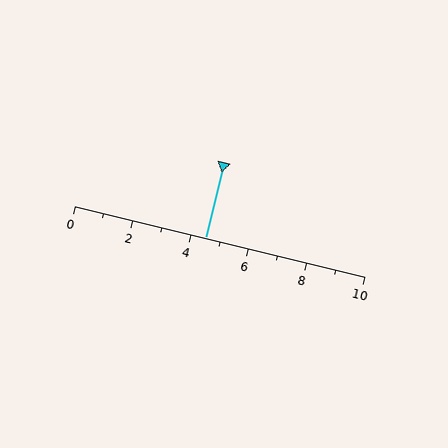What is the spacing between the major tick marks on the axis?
The major ticks are spaced 2 apart.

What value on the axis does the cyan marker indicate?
The marker indicates approximately 4.5.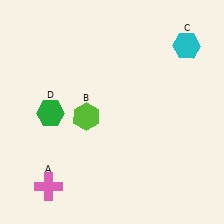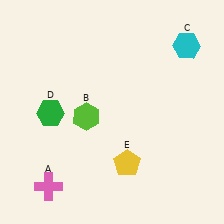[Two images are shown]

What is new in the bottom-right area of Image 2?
A yellow pentagon (E) was added in the bottom-right area of Image 2.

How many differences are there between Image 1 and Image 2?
There is 1 difference between the two images.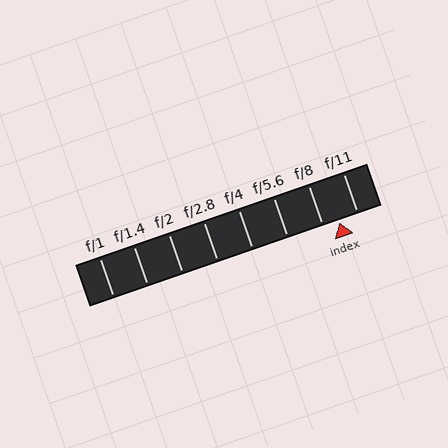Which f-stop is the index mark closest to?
The index mark is closest to f/8.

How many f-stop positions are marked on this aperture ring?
There are 8 f-stop positions marked.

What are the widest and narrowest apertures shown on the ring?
The widest aperture shown is f/1 and the narrowest is f/11.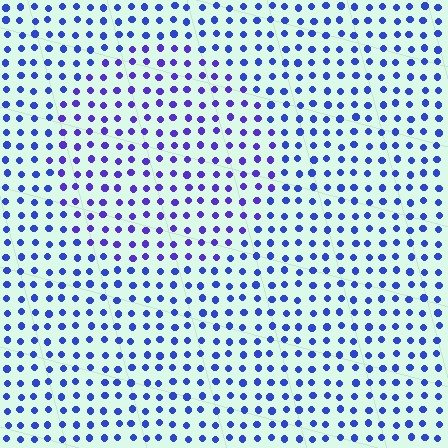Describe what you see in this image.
The image is filled with small blue elements in a uniform arrangement. A circle-shaped region is visible where the elements are tinted to a slightly different hue, forming a subtle color boundary.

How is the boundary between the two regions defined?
The boundary is defined purely by a slight shift in hue (about 24 degrees). Spacing, size, and orientation are identical on both sides.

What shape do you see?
I see a circle.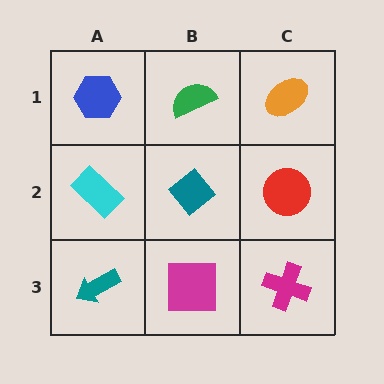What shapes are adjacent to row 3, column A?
A cyan rectangle (row 2, column A), a magenta square (row 3, column B).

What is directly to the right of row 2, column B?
A red circle.